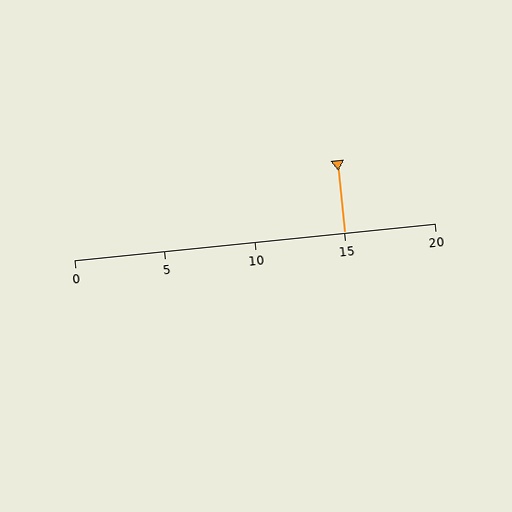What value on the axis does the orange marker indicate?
The marker indicates approximately 15.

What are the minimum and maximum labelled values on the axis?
The axis runs from 0 to 20.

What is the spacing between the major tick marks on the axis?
The major ticks are spaced 5 apart.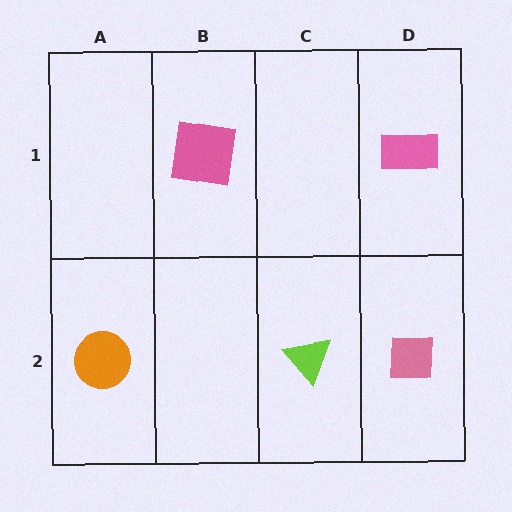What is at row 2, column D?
A pink square.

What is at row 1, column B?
A pink square.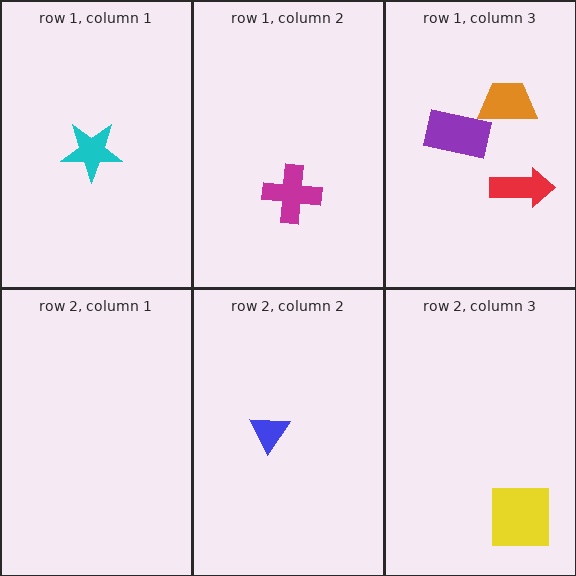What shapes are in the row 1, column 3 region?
The red arrow, the orange trapezoid, the purple rectangle.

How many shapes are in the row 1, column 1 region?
1.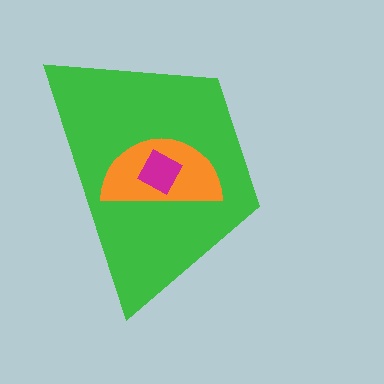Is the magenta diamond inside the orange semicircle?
Yes.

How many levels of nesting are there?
3.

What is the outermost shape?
The green trapezoid.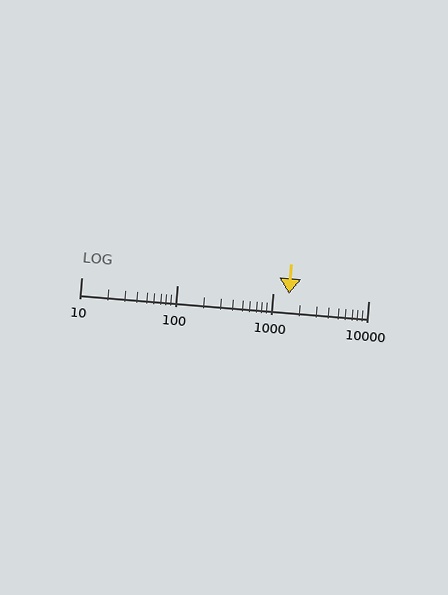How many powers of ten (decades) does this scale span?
The scale spans 3 decades, from 10 to 10000.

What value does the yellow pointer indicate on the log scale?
The pointer indicates approximately 1500.